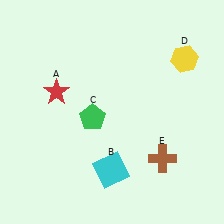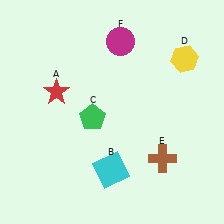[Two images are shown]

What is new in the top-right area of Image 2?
A magenta circle (F) was added in the top-right area of Image 2.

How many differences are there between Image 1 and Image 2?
There is 1 difference between the two images.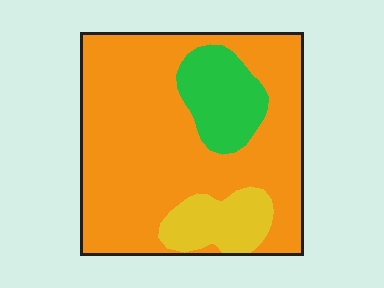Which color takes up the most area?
Orange, at roughly 75%.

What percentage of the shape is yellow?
Yellow takes up less than a quarter of the shape.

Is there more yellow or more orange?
Orange.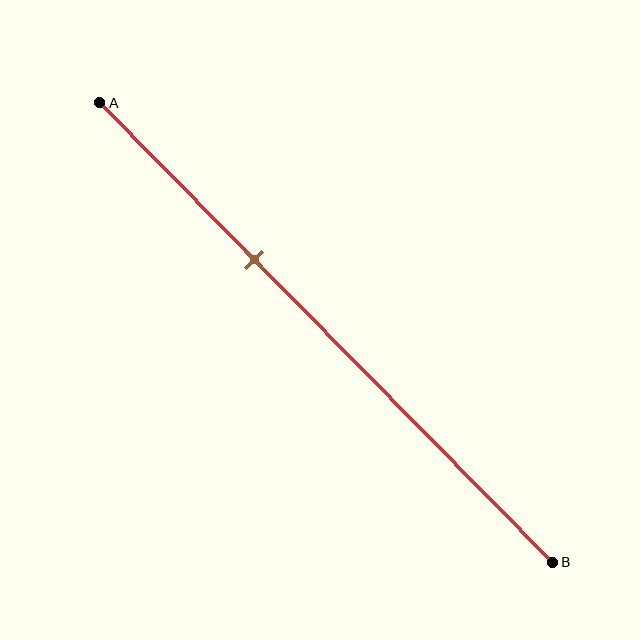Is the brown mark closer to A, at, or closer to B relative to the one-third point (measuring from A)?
The brown mark is approximately at the one-third point of segment AB.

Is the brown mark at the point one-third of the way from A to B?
Yes, the mark is approximately at the one-third point.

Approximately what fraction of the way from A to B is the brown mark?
The brown mark is approximately 35% of the way from A to B.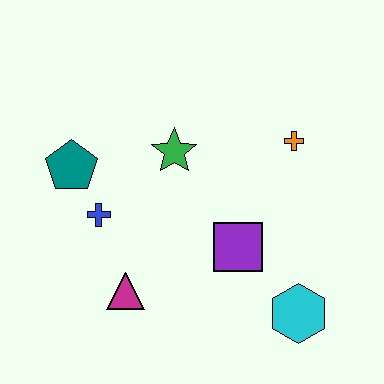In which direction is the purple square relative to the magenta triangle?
The purple square is to the right of the magenta triangle.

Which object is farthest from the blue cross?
The cyan hexagon is farthest from the blue cross.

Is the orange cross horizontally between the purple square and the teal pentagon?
No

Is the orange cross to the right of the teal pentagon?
Yes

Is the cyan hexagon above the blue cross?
No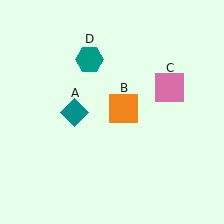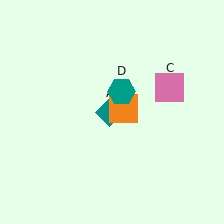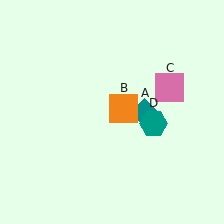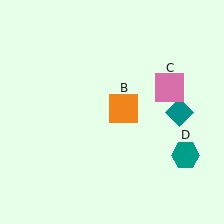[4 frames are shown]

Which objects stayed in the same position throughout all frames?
Orange square (object B) and pink square (object C) remained stationary.